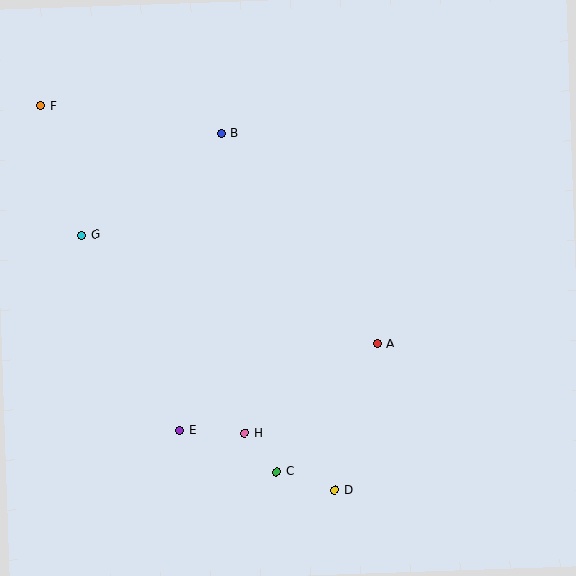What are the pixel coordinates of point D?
Point D is at (335, 490).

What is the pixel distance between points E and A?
The distance between E and A is 216 pixels.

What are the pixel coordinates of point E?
Point E is at (180, 430).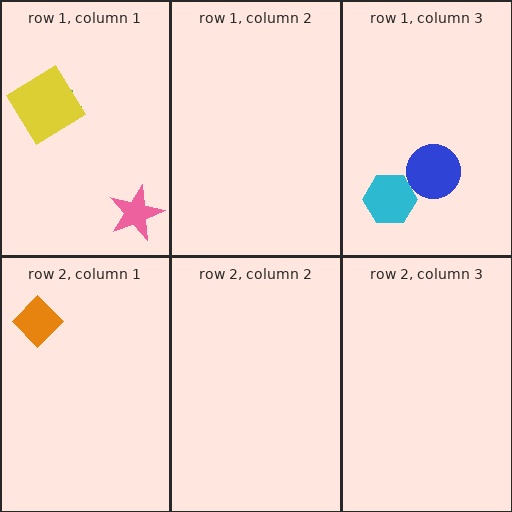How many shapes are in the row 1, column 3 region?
2.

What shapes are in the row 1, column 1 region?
The green cross, the yellow diamond, the pink star.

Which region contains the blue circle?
The row 1, column 3 region.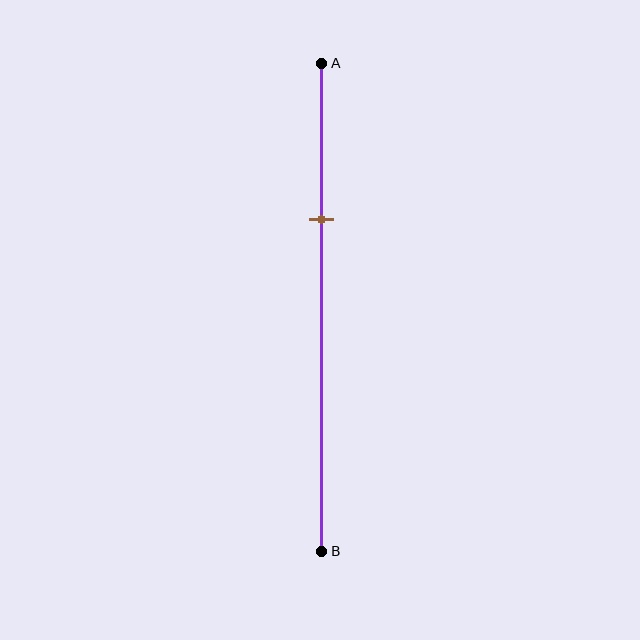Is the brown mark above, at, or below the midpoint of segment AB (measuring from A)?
The brown mark is above the midpoint of segment AB.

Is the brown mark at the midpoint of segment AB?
No, the mark is at about 30% from A, not at the 50% midpoint.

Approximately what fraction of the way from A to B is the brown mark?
The brown mark is approximately 30% of the way from A to B.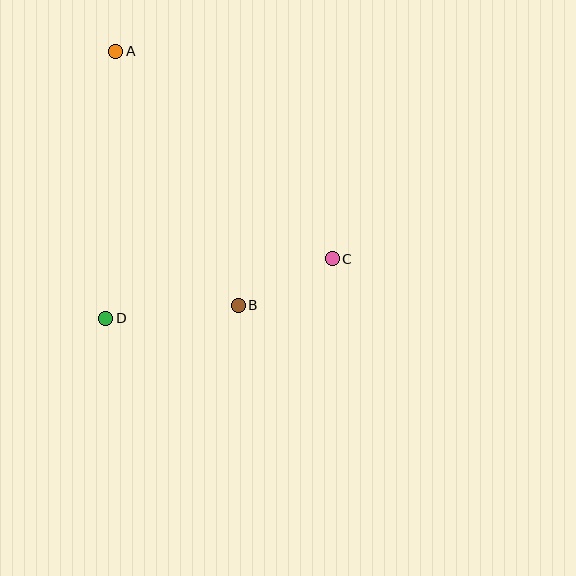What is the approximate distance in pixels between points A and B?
The distance between A and B is approximately 282 pixels.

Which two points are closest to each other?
Points B and C are closest to each other.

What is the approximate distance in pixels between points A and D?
The distance between A and D is approximately 267 pixels.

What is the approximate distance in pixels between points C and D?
The distance between C and D is approximately 234 pixels.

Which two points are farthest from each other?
Points A and C are farthest from each other.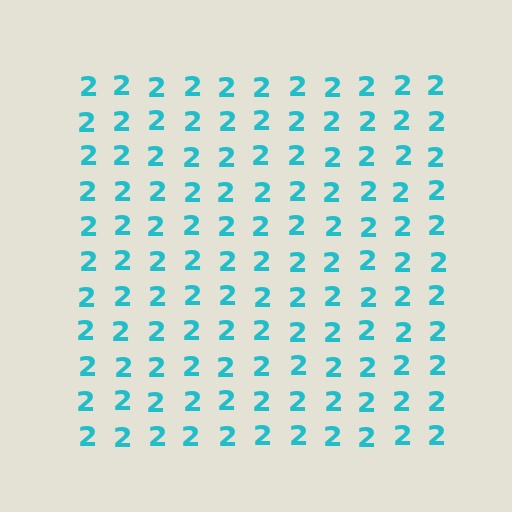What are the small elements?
The small elements are digit 2's.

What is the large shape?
The large shape is a square.